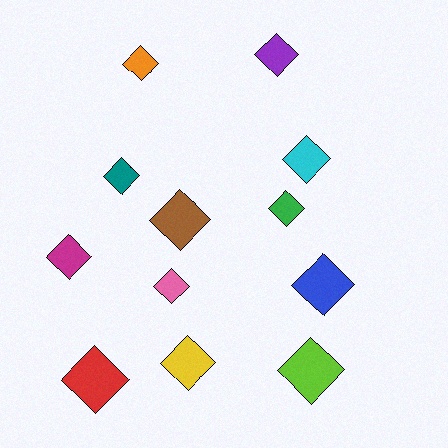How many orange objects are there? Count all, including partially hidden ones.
There is 1 orange object.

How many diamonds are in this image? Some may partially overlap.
There are 12 diamonds.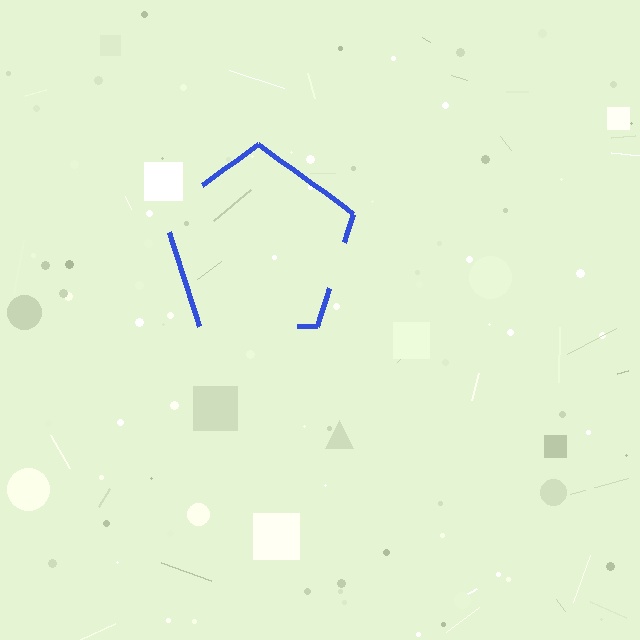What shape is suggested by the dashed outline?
The dashed outline suggests a pentagon.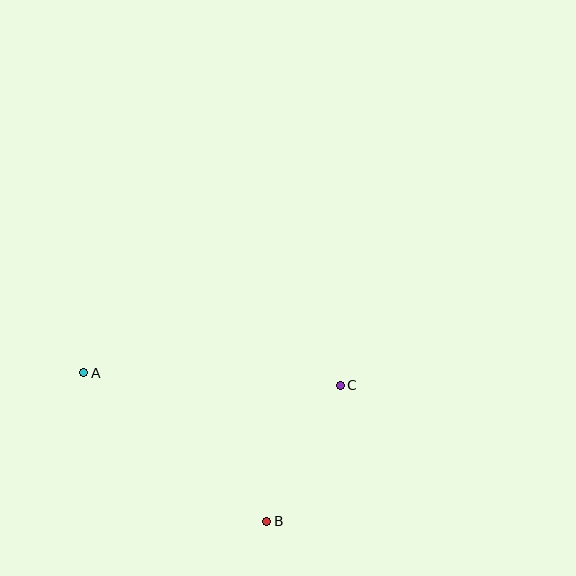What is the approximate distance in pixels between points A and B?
The distance between A and B is approximately 236 pixels.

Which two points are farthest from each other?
Points A and C are farthest from each other.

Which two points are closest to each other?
Points B and C are closest to each other.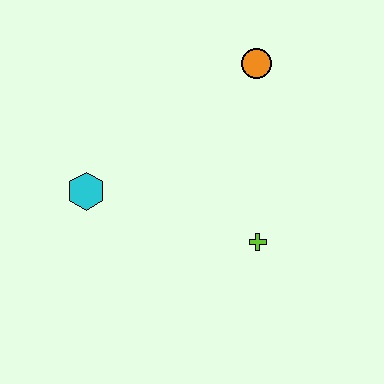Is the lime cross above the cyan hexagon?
No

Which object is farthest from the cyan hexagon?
The orange circle is farthest from the cyan hexagon.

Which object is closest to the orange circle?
The lime cross is closest to the orange circle.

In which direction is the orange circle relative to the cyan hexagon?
The orange circle is to the right of the cyan hexagon.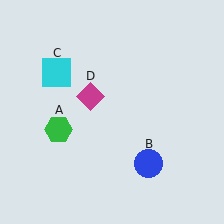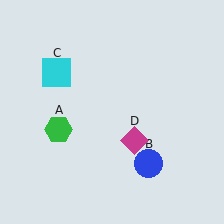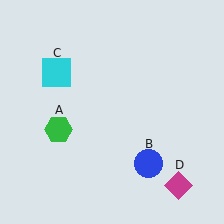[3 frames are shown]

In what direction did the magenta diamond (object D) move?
The magenta diamond (object D) moved down and to the right.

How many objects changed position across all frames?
1 object changed position: magenta diamond (object D).